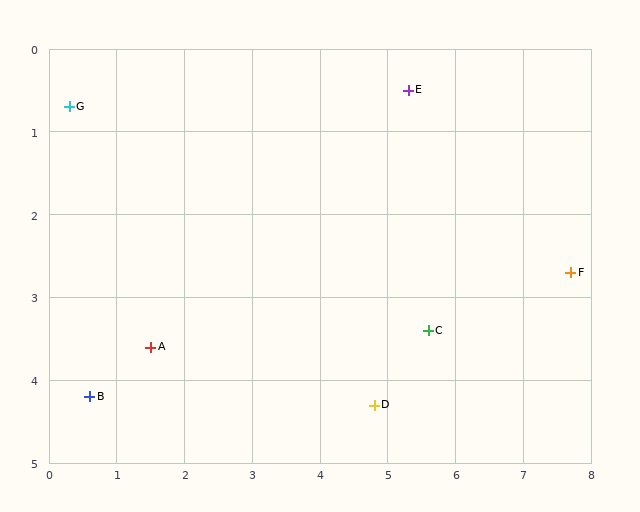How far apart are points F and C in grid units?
Points F and C are about 2.2 grid units apart.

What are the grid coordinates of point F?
Point F is at approximately (7.7, 2.7).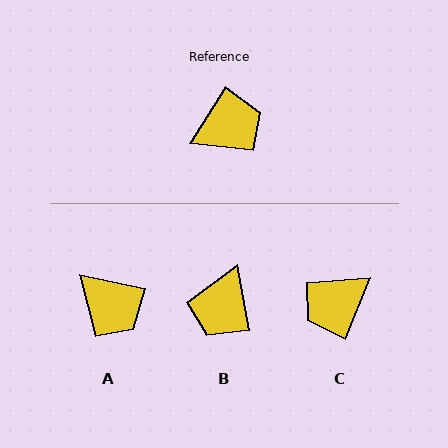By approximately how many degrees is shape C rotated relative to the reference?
Approximately 169 degrees clockwise.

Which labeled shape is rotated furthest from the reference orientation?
C, about 169 degrees away.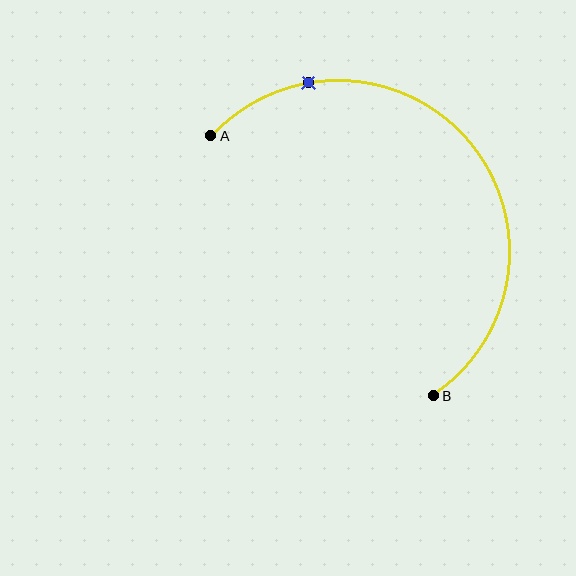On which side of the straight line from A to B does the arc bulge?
The arc bulges above and to the right of the straight line connecting A and B.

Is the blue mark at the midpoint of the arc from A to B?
No. The blue mark lies on the arc but is closer to endpoint A. The arc midpoint would be at the point on the curve equidistant along the arc from both A and B.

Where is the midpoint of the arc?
The arc midpoint is the point on the curve farthest from the straight line joining A and B. It sits above and to the right of that line.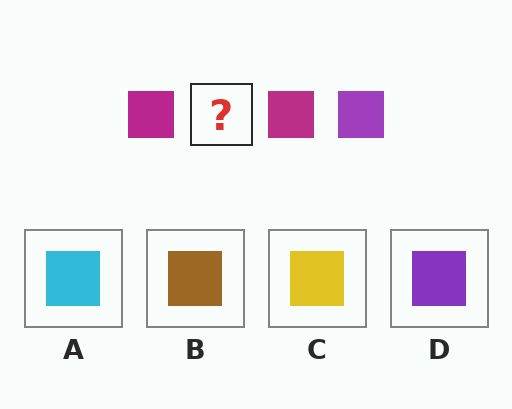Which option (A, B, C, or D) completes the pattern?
D.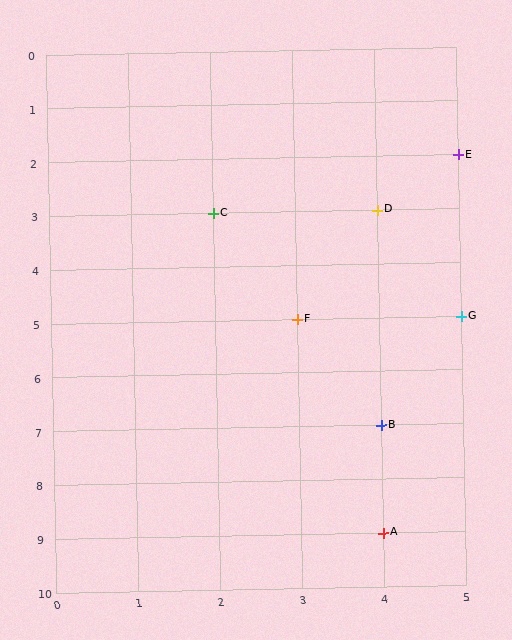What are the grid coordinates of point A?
Point A is at grid coordinates (4, 9).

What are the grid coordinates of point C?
Point C is at grid coordinates (2, 3).